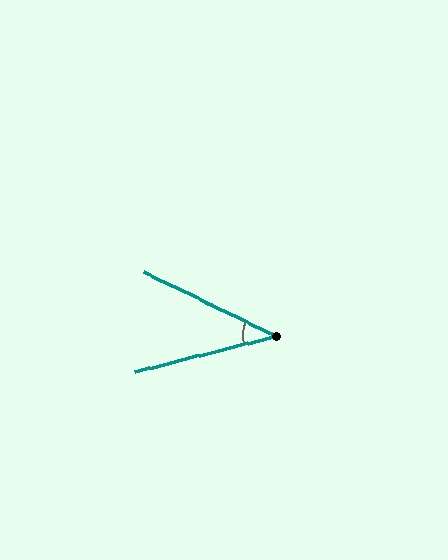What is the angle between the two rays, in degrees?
Approximately 40 degrees.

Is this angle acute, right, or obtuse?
It is acute.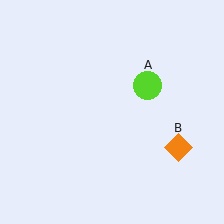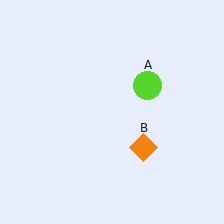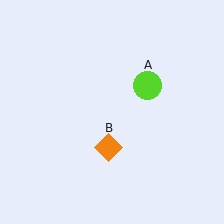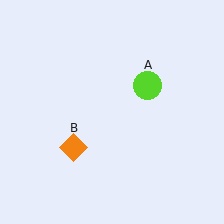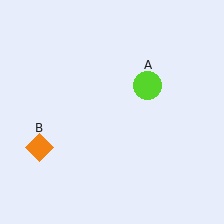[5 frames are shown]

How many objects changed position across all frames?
1 object changed position: orange diamond (object B).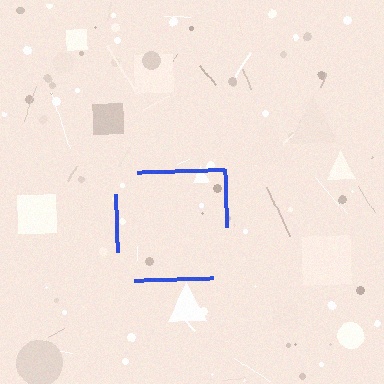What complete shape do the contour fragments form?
The contour fragments form a square.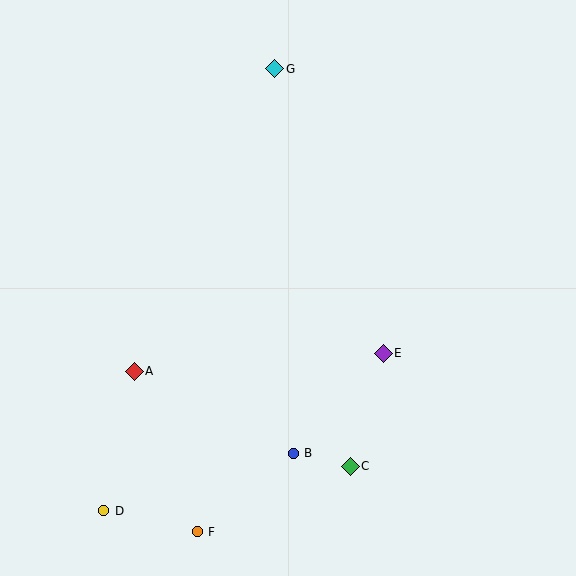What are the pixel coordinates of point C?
Point C is at (350, 466).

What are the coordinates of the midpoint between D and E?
The midpoint between D and E is at (243, 432).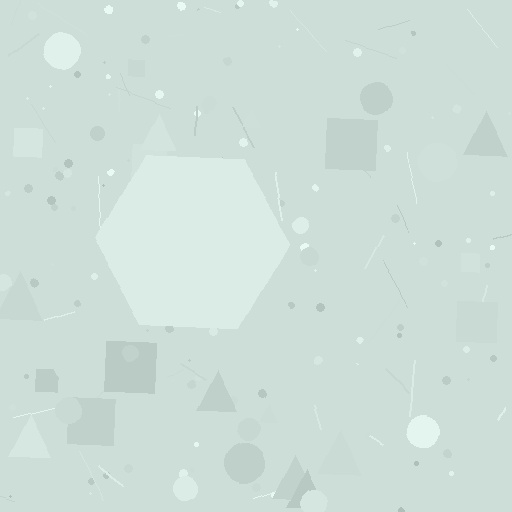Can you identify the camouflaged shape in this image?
The camouflaged shape is a hexagon.